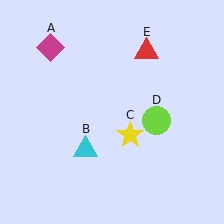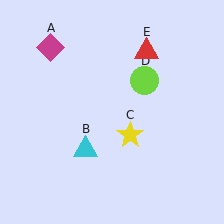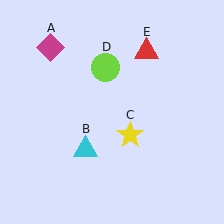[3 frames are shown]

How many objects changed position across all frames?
1 object changed position: lime circle (object D).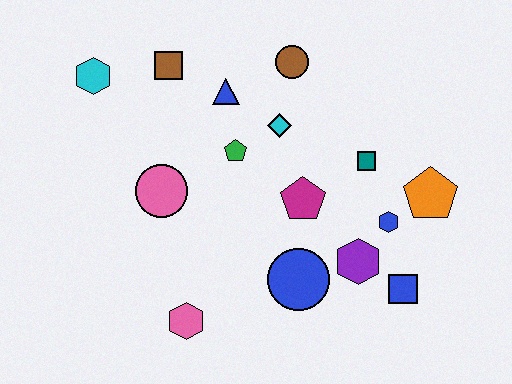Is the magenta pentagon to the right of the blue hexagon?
No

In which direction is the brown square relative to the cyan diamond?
The brown square is to the left of the cyan diamond.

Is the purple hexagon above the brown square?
No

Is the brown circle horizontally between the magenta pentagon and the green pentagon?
Yes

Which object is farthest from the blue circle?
The cyan hexagon is farthest from the blue circle.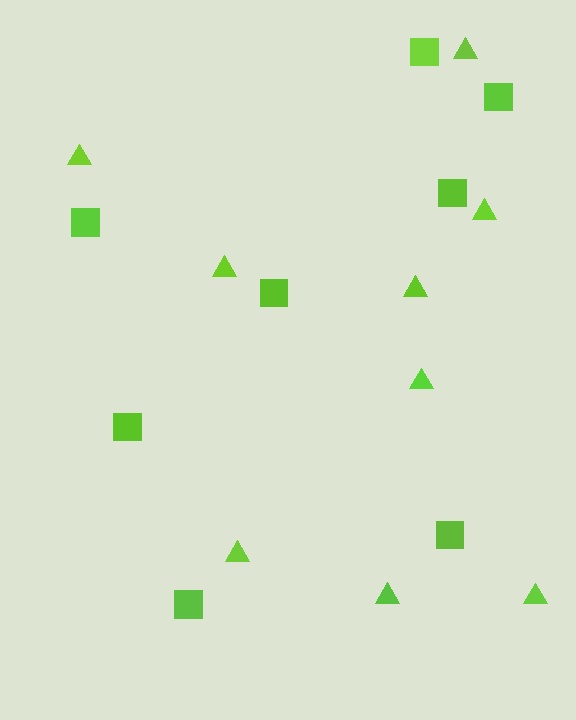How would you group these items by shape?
There are 2 groups: one group of triangles (9) and one group of squares (8).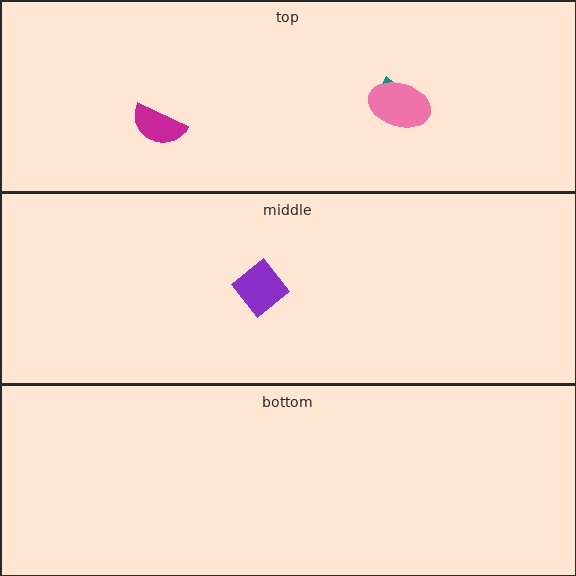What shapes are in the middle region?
The purple diamond.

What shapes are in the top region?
The teal arrow, the pink ellipse, the magenta semicircle.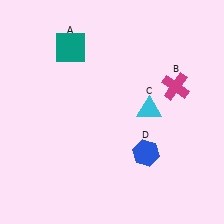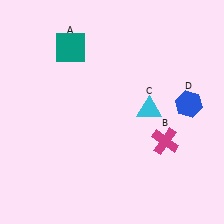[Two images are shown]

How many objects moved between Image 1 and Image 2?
2 objects moved between the two images.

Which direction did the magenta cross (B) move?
The magenta cross (B) moved down.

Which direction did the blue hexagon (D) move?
The blue hexagon (D) moved up.